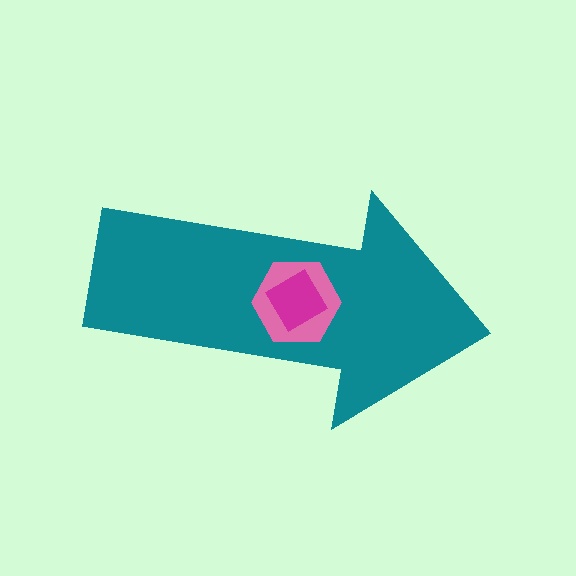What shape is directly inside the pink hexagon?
The magenta diamond.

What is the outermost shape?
The teal arrow.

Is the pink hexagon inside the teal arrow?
Yes.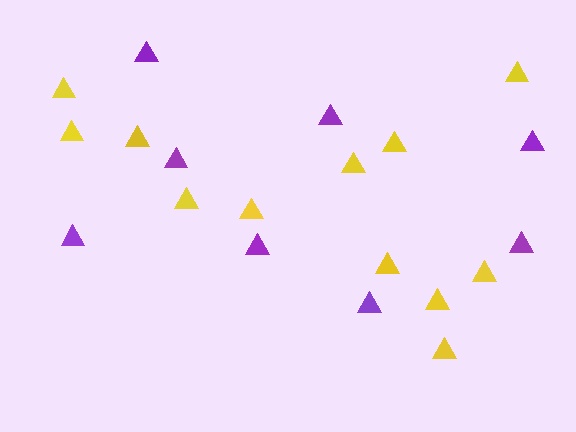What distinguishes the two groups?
There are 2 groups: one group of yellow triangles (12) and one group of purple triangles (8).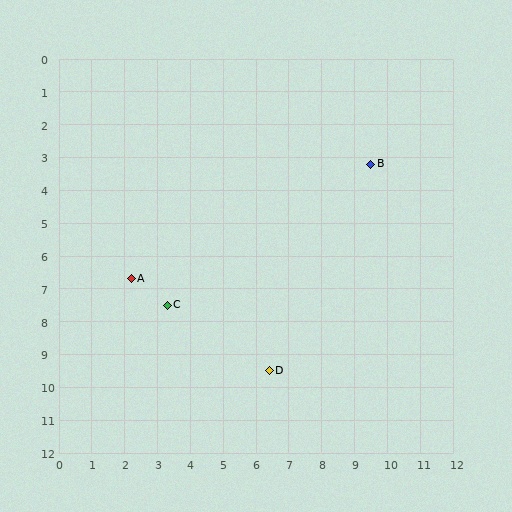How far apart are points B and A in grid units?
Points B and A are about 8.1 grid units apart.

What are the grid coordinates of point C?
Point C is at approximately (3.3, 7.5).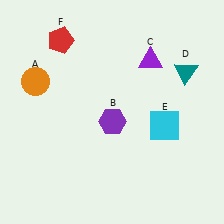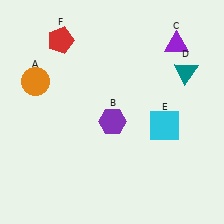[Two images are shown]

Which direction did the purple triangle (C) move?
The purple triangle (C) moved right.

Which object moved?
The purple triangle (C) moved right.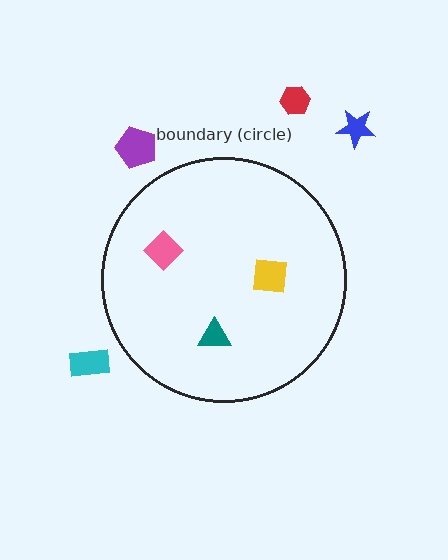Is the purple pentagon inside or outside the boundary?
Outside.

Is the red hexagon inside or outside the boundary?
Outside.